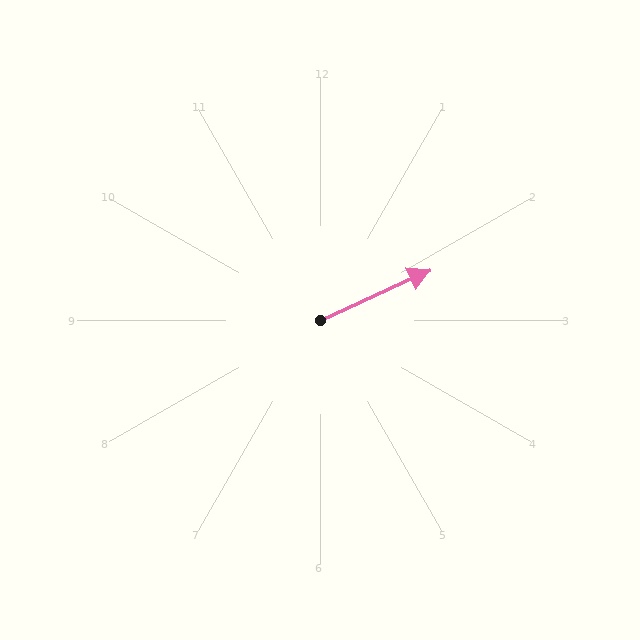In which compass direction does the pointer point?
Northeast.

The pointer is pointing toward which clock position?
Roughly 2 o'clock.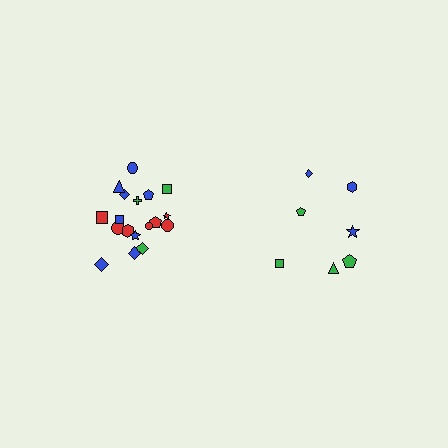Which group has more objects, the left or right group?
The left group.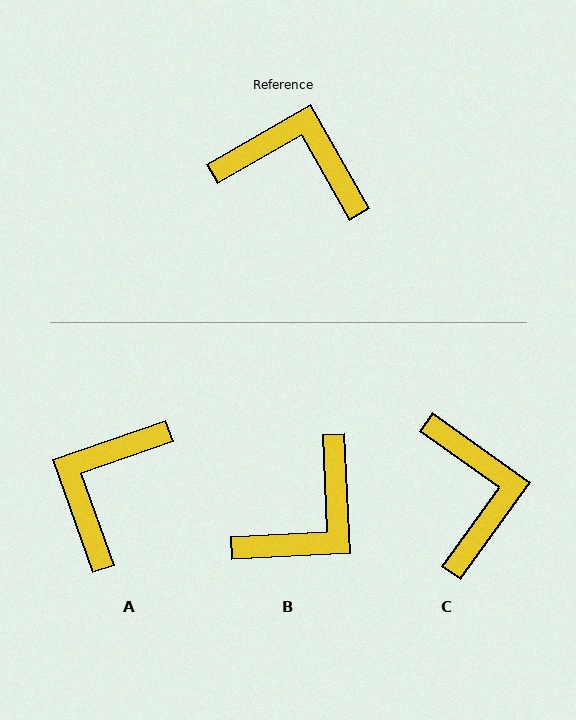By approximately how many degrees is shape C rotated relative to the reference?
Approximately 65 degrees clockwise.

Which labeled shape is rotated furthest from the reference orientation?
B, about 117 degrees away.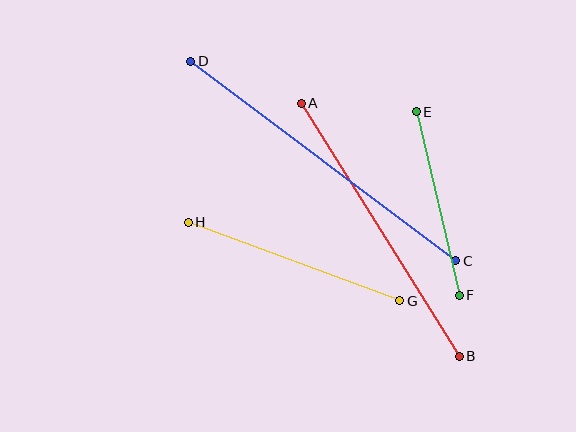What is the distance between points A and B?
The distance is approximately 298 pixels.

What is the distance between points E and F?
The distance is approximately 189 pixels.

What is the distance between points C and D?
The distance is approximately 332 pixels.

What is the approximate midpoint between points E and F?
The midpoint is at approximately (438, 203) pixels.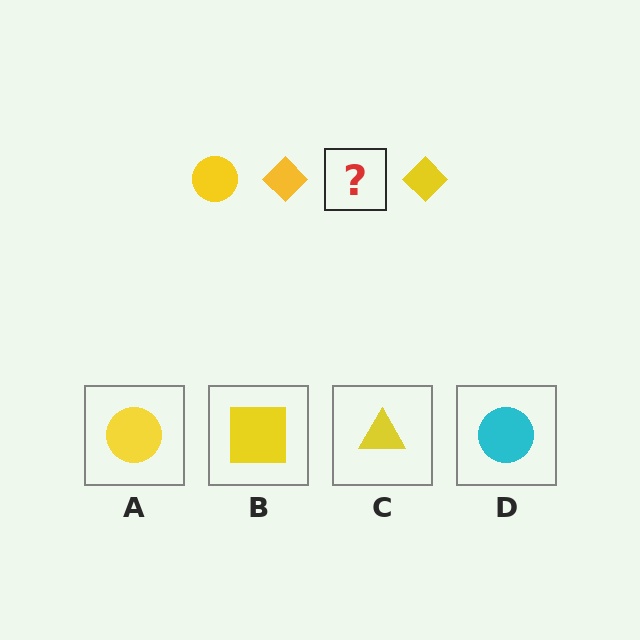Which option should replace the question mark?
Option A.